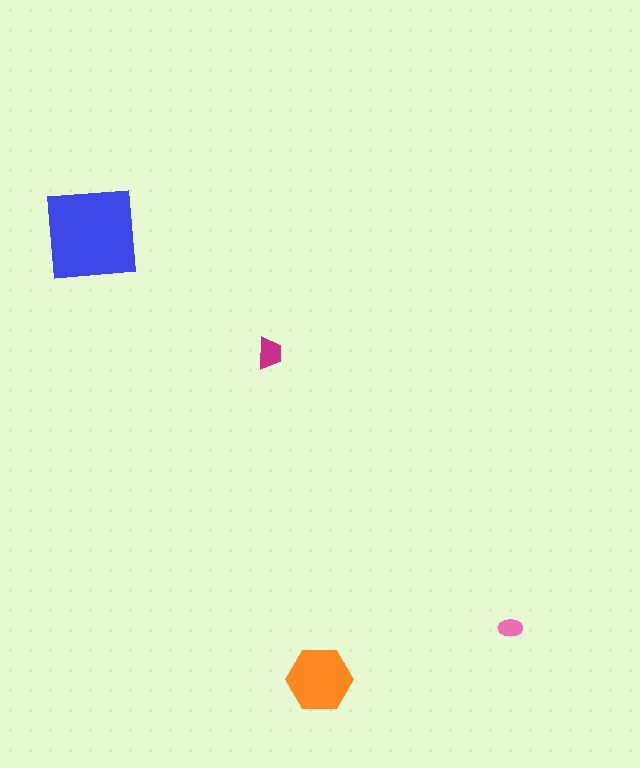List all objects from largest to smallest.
The blue square, the orange hexagon, the magenta trapezoid, the pink ellipse.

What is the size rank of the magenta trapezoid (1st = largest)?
3rd.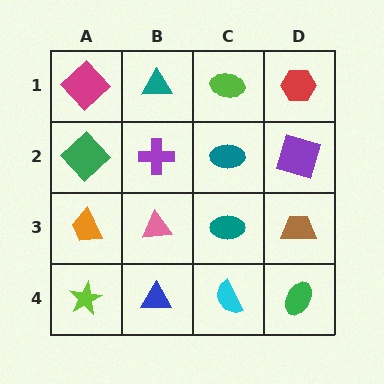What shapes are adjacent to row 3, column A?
A green diamond (row 2, column A), a lime star (row 4, column A), a pink triangle (row 3, column B).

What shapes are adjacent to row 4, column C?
A teal ellipse (row 3, column C), a blue triangle (row 4, column B), a green ellipse (row 4, column D).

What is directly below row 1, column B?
A purple cross.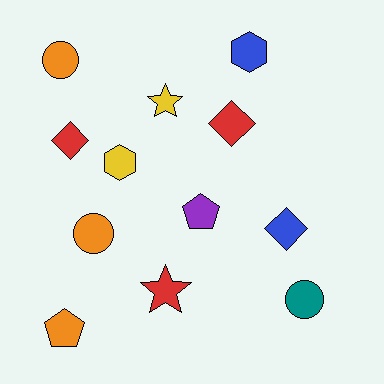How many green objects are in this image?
There are no green objects.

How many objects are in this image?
There are 12 objects.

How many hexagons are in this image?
There are 2 hexagons.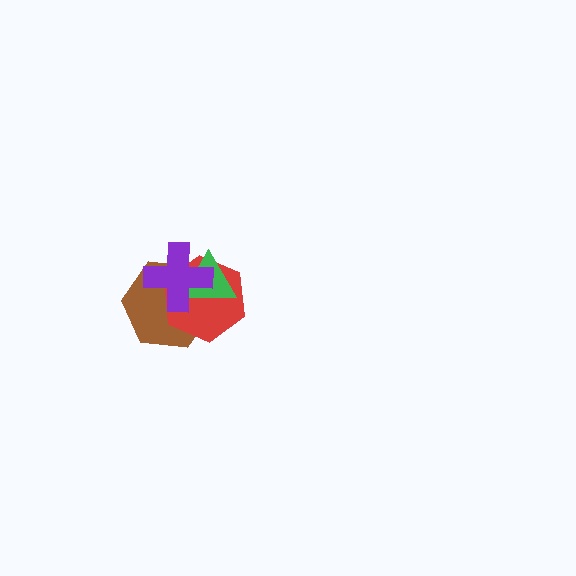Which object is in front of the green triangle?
The purple cross is in front of the green triangle.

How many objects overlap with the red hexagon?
3 objects overlap with the red hexagon.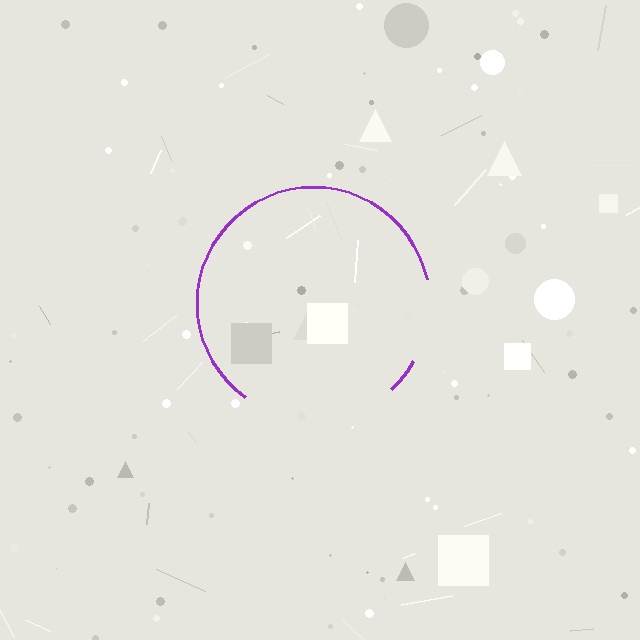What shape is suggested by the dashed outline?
The dashed outline suggests a circle.